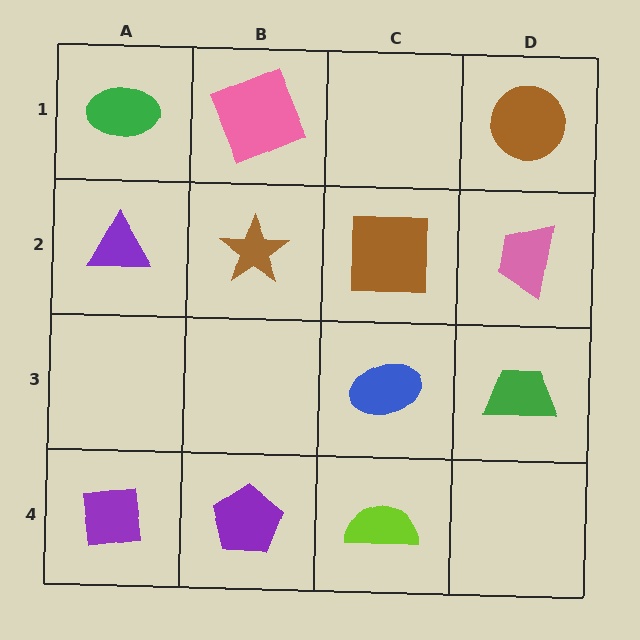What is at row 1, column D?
A brown circle.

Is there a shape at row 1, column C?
No, that cell is empty.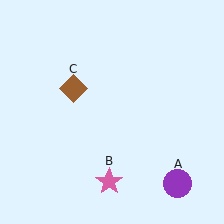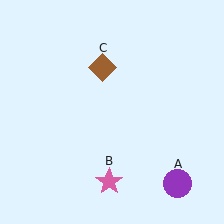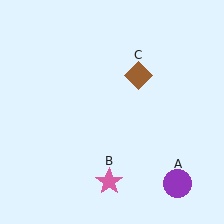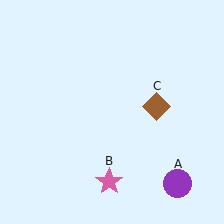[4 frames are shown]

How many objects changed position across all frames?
1 object changed position: brown diamond (object C).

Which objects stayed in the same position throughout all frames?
Purple circle (object A) and pink star (object B) remained stationary.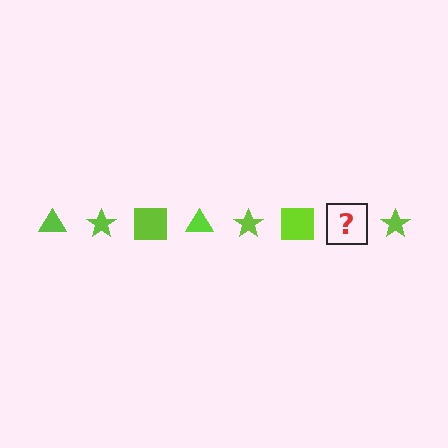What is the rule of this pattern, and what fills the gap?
The rule is that the pattern cycles through triangle, star, square shapes in lime. The gap should be filled with a lime triangle.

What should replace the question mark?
The question mark should be replaced with a lime triangle.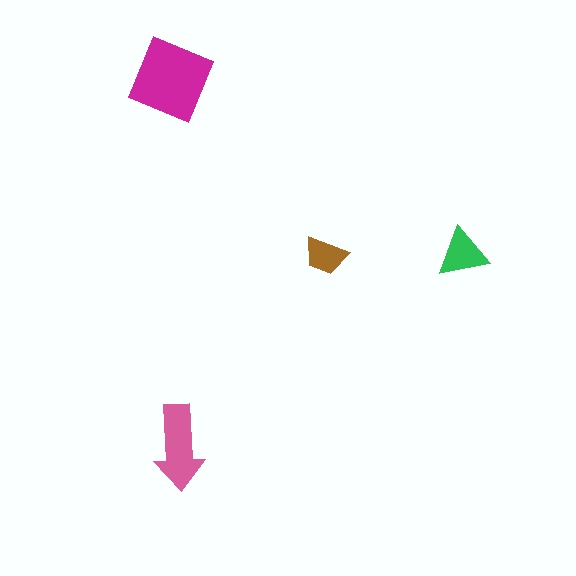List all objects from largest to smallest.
The magenta diamond, the pink arrow, the green triangle, the brown trapezoid.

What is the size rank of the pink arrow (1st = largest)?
2nd.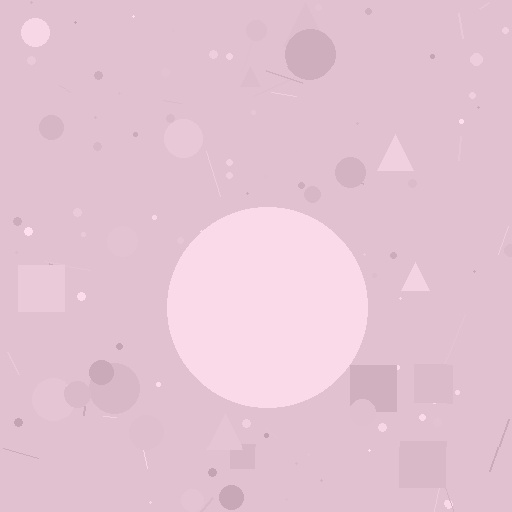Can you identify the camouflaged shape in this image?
The camouflaged shape is a circle.